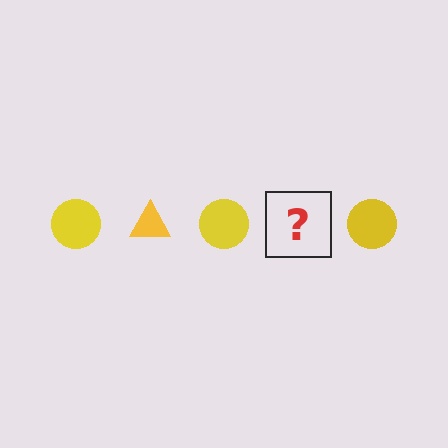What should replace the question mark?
The question mark should be replaced with a yellow triangle.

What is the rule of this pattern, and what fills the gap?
The rule is that the pattern cycles through circle, triangle shapes in yellow. The gap should be filled with a yellow triangle.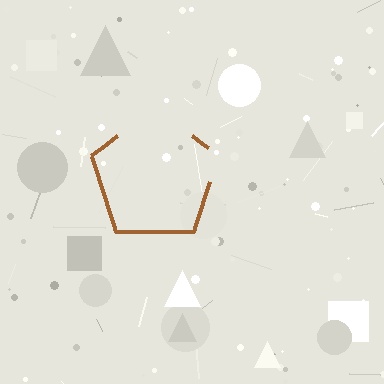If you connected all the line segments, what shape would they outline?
They would outline a pentagon.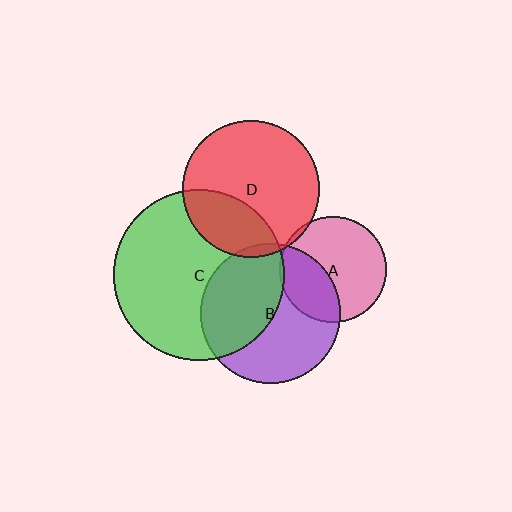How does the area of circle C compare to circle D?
Approximately 1.6 times.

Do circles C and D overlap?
Yes.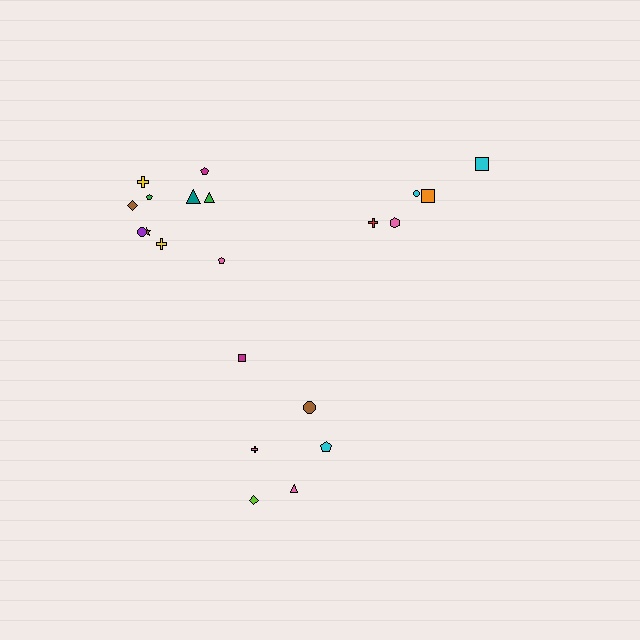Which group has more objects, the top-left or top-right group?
The top-left group.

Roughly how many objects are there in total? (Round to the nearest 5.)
Roughly 20 objects in total.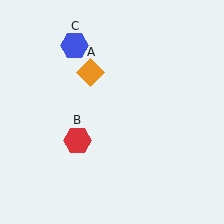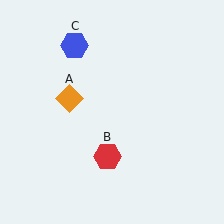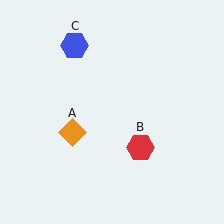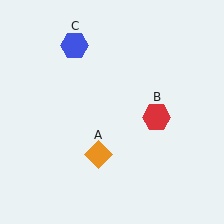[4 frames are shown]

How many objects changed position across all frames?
2 objects changed position: orange diamond (object A), red hexagon (object B).